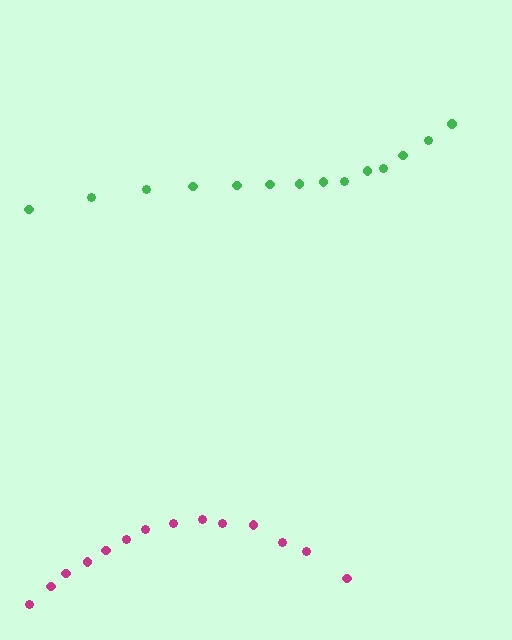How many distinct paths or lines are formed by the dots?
There are 2 distinct paths.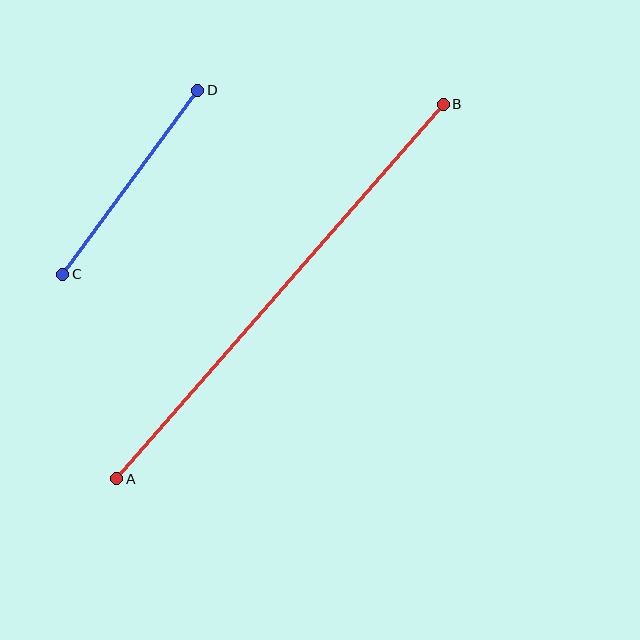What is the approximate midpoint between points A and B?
The midpoint is at approximately (280, 292) pixels.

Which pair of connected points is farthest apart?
Points A and B are farthest apart.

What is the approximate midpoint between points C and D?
The midpoint is at approximately (130, 182) pixels.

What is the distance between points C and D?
The distance is approximately 228 pixels.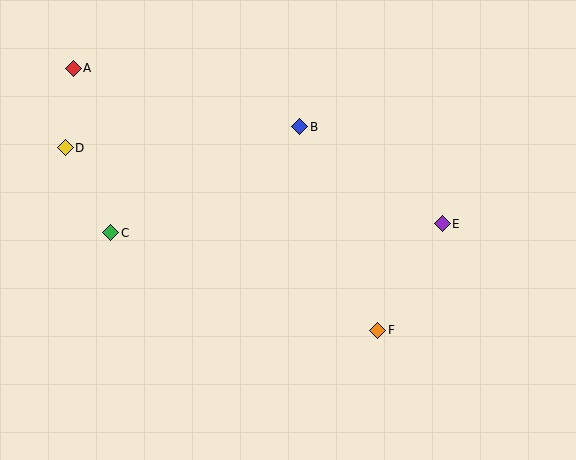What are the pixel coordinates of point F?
Point F is at (378, 330).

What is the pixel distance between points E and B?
The distance between E and B is 173 pixels.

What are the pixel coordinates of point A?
Point A is at (73, 68).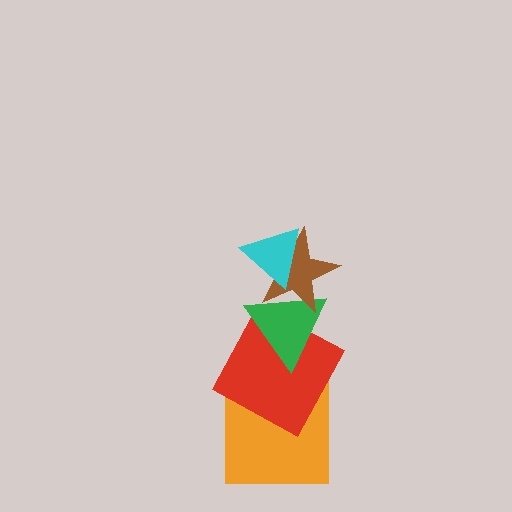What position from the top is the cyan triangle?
The cyan triangle is 1st from the top.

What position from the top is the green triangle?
The green triangle is 3rd from the top.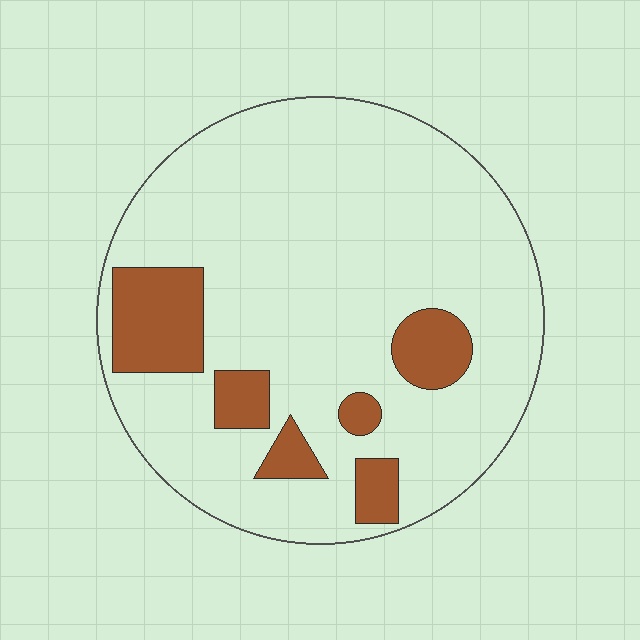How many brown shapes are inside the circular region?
6.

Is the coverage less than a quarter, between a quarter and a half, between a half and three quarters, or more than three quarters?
Less than a quarter.